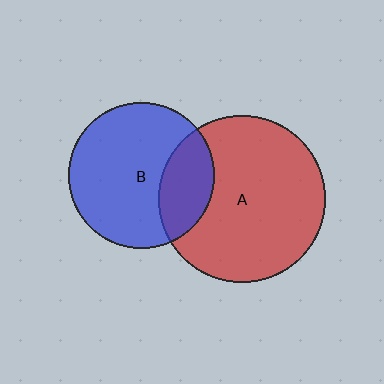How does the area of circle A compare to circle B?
Approximately 1.3 times.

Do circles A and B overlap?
Yes.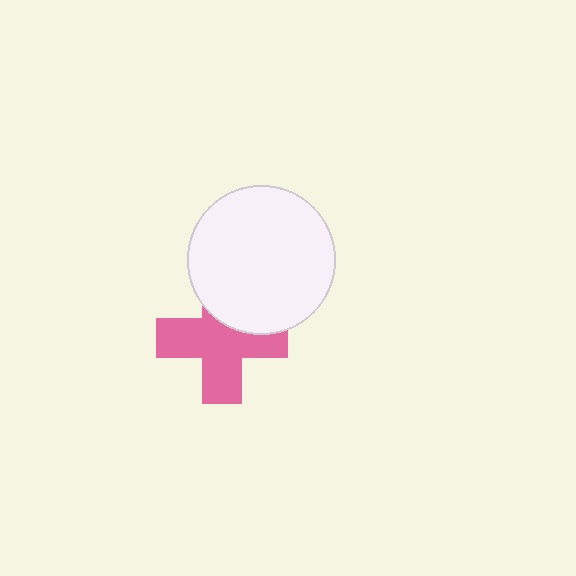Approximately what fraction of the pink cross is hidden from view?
Roughly 31% of the pink cross is hidden behind the white circle.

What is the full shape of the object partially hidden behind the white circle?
The partially hidden object is a pink cross.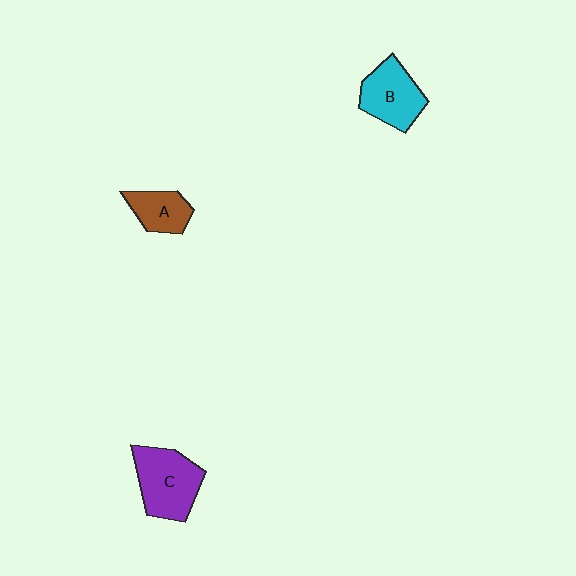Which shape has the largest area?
Shape C (purple).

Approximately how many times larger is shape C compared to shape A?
Approximately 1.8 times.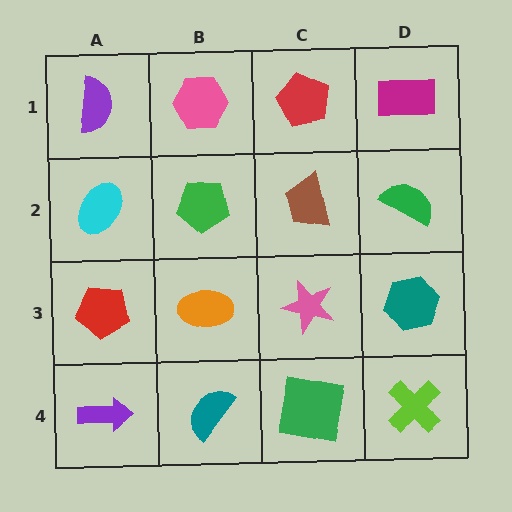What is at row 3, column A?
A red pentagon.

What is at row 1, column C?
A red pentagon.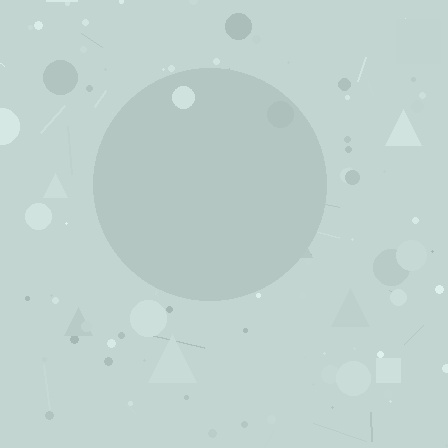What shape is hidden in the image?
A circle is hidden in the image.